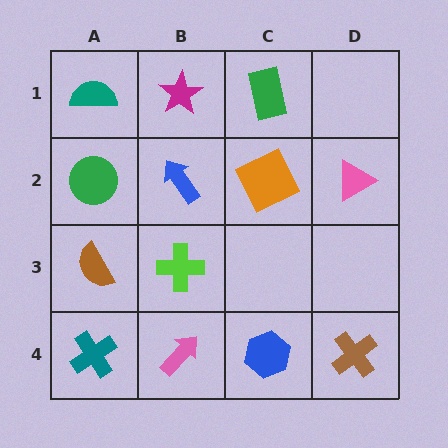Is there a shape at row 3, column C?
No, that cell is empty.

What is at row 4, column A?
A teal cross.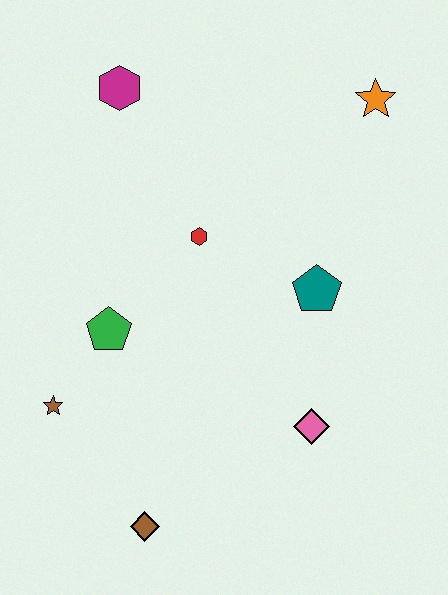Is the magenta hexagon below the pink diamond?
No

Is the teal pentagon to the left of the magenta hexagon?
No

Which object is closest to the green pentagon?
The brown star is closest to the green pentagon.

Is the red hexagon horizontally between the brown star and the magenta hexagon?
No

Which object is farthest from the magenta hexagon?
The brown diamond is farthest from the magenta hexagon.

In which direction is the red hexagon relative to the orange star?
The red hexagon is to the left of the orange star.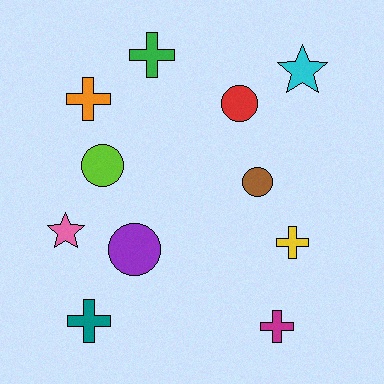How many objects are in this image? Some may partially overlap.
There are 11 objects.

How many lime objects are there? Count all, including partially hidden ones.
There is 1 lime object.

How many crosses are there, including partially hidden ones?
There are 5 crosses.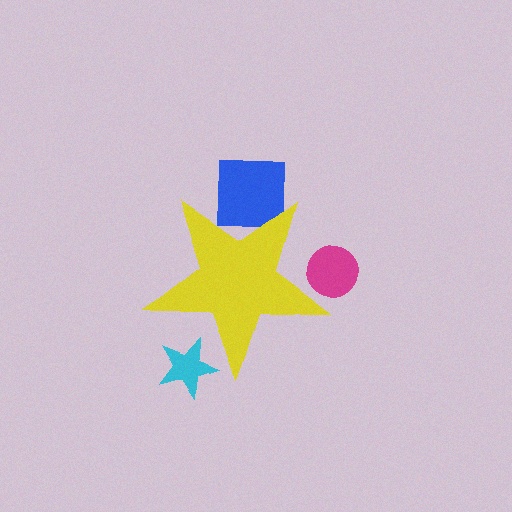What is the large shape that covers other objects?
A yellow star.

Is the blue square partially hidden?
Yes, the blue square is partially hidden behind the yellow star.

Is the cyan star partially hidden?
Yes, the cyan star is partially hidden behind the yellow star.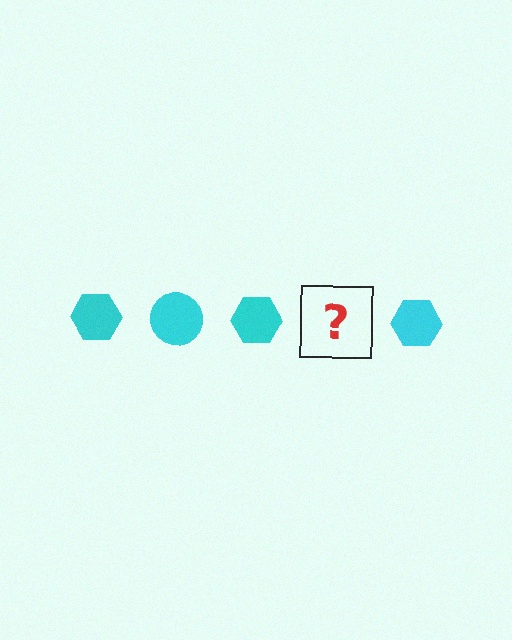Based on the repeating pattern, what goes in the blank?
The blank should be a cyan circle.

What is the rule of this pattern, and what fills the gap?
The rule is that the pattern cycles through hexagon, circle shapes in cyan. The gap should be filled with a cyan circle.